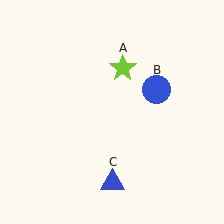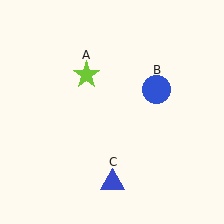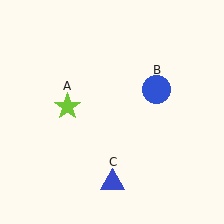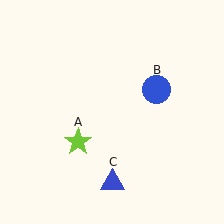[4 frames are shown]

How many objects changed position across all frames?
1 object changed position: lime star (object A).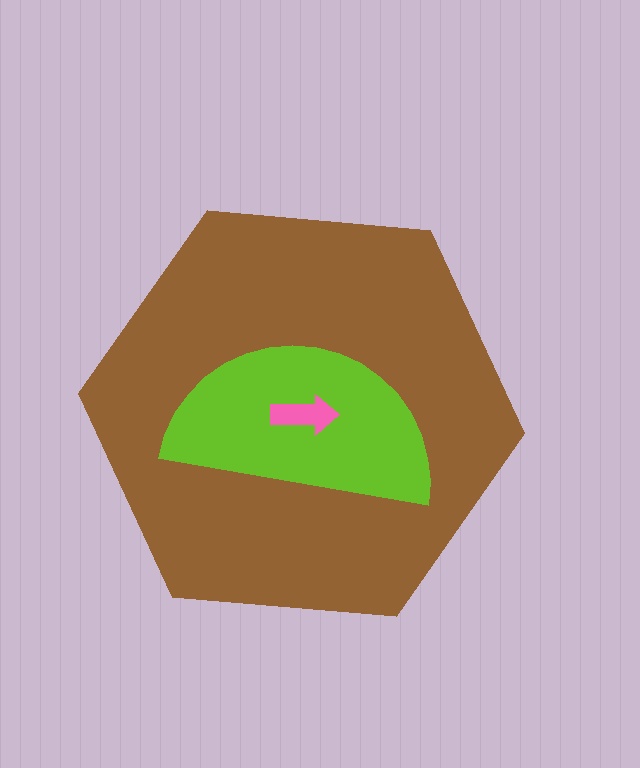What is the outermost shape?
The brown hexagon.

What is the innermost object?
The pink arrow.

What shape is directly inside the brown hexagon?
The lime semicircle.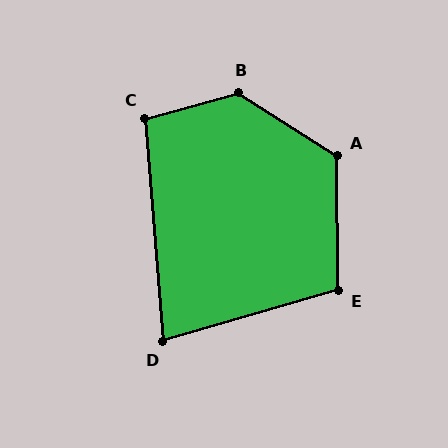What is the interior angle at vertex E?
Approximately 106 degrees (obtuse).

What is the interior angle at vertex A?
Approximately 123 degrees (obtuse).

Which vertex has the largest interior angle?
B, at approximately 132 degrees.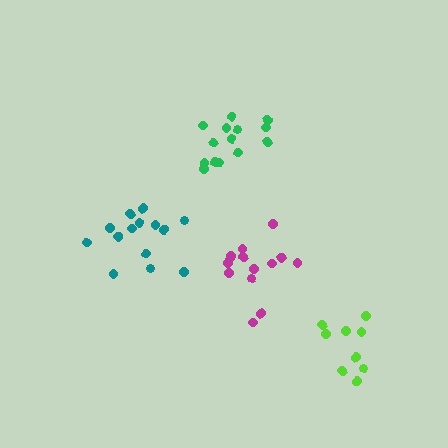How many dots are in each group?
Group 1: 13 dots, Group 2: 14 dots, Group 3: 9 dots, Group 4: 14 dots (50 total).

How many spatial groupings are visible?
There are 4 spatial groupings.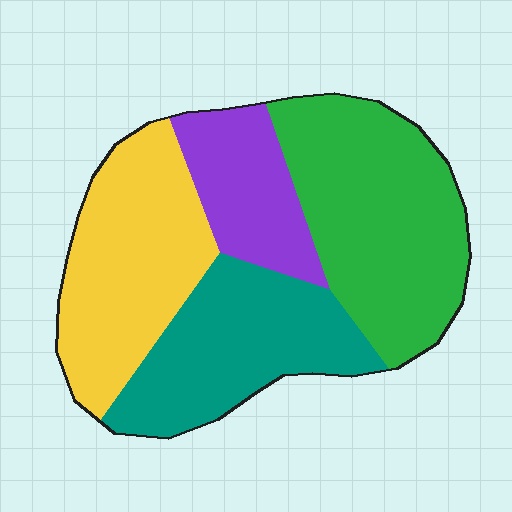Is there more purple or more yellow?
Yellow.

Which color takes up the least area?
Purple, at roughly 15%.